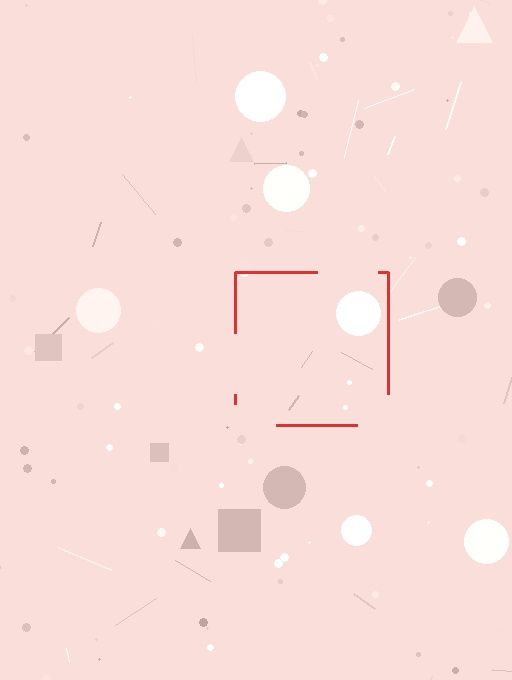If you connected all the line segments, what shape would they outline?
They would outline a square.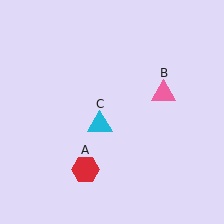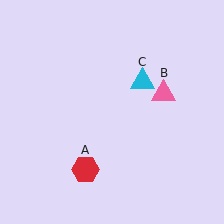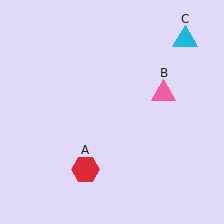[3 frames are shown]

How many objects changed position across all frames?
1 object changed position: cyan triangle (object C).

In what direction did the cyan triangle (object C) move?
The cyan triangle (object C) moved up and to the right.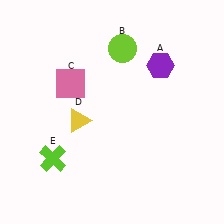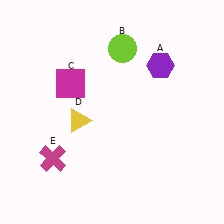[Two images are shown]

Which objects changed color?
C changed from pink to magenta. E changed from lime to magenta.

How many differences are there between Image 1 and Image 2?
There are 2 differences between the two images.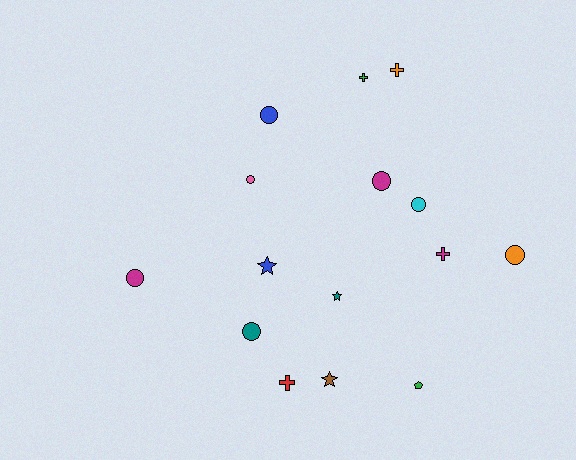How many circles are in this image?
There are 7 circles.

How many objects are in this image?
There are 15 objects.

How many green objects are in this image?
There are 2 green objects.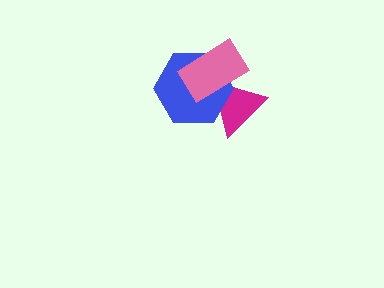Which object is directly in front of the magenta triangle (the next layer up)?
The blue hexagon is directly in front of the magenta triangle.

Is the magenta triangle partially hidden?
Yes, it is partially covered by another shape.